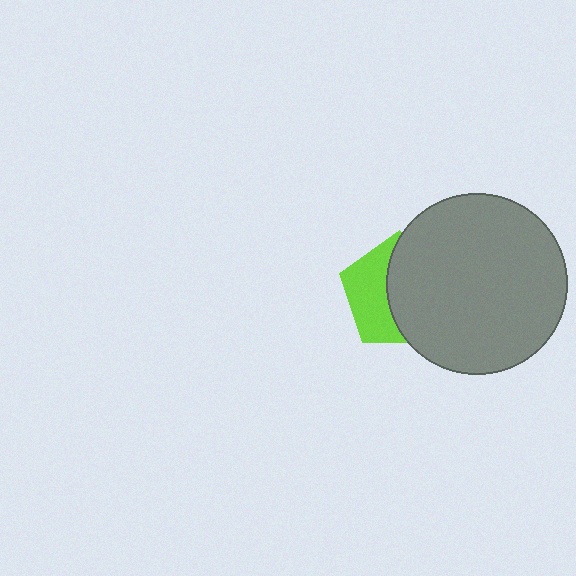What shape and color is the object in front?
The object in front is a gray circle.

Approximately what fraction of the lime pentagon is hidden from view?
Roughly 58% of the lime pentagon is hidden behind the gray circle.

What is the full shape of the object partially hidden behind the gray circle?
The partially hidden object is a lime pentagon.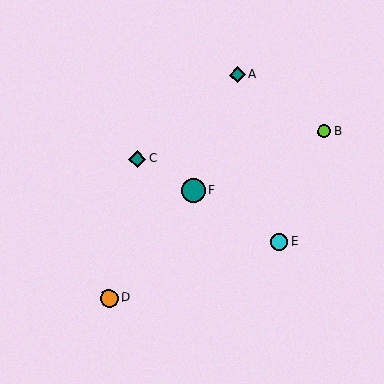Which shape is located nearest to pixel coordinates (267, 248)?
The cyan circle (labeled E) at (279, 242) is nearest to that location.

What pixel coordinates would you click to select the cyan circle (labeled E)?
Click at (279, 242) to select the cyan circle E.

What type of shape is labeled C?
Shape C is a teal diamond.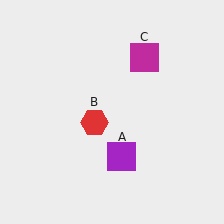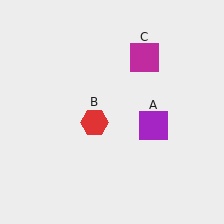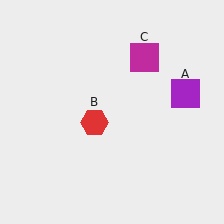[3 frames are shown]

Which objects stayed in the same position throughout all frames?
Red hexagon (object B) and magenta square (object C) remained stationary.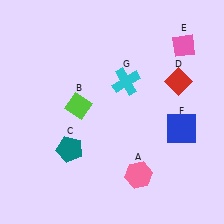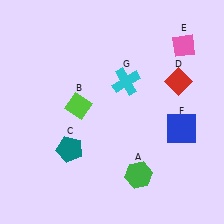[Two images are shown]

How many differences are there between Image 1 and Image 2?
There is 1 difference between the two images.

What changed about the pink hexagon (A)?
In Image 1, A is pink. In Image 2, it changed to green.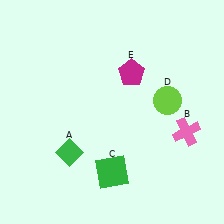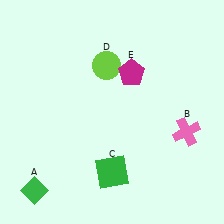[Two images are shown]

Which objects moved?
The objects that moved are: the green diamond (A), the lime circle (D).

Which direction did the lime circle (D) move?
The lime circle (D) moved left.